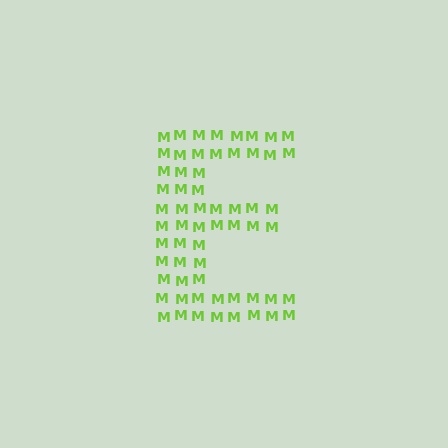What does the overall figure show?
The overall figure shows the letter E.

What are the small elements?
The small elements are letter M's.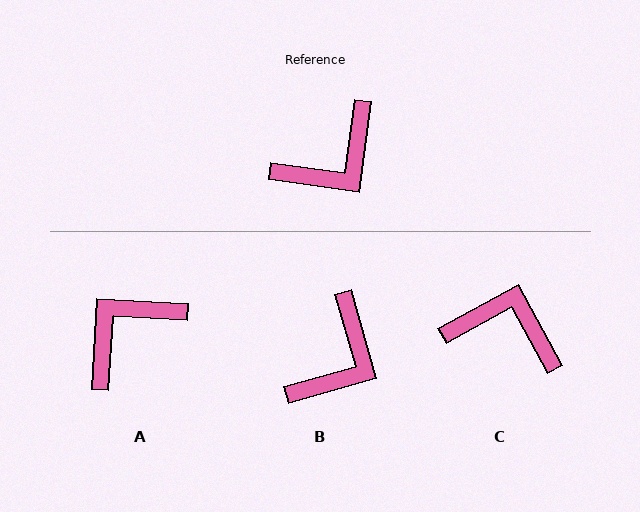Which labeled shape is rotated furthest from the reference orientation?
A, about 175 degrees away.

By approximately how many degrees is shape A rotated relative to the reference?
Approximately 175 degrees clockwise.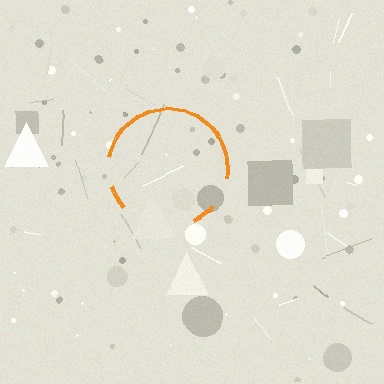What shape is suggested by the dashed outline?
The dashed outline suggests a circle.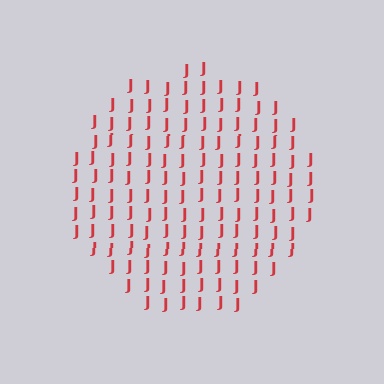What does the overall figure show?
The overall figure shows a circle.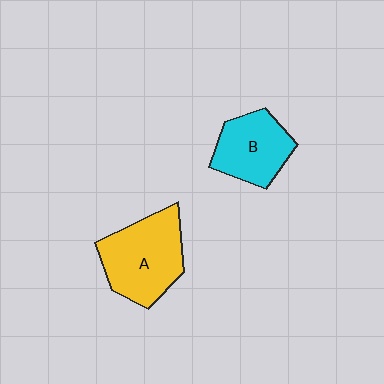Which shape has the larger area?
Shape A (yellow).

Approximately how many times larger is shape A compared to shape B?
Approximately 1.3 times.